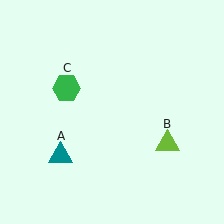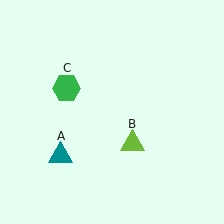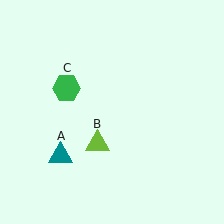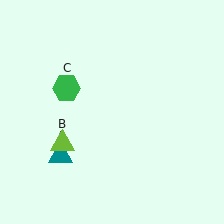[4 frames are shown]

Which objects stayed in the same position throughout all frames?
Teal triangle (object A) and green hexagon (object C) remained stationary.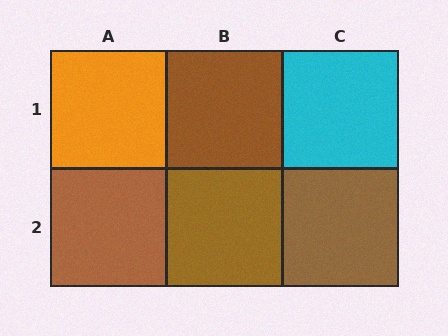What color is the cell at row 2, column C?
Brown.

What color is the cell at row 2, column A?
Brown.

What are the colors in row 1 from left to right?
Orange, brown, cyan.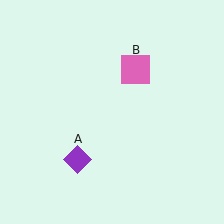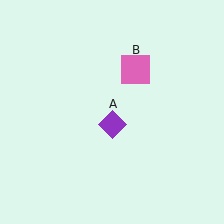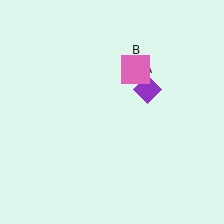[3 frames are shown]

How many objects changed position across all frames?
1 object changed position: purple diamond (object A).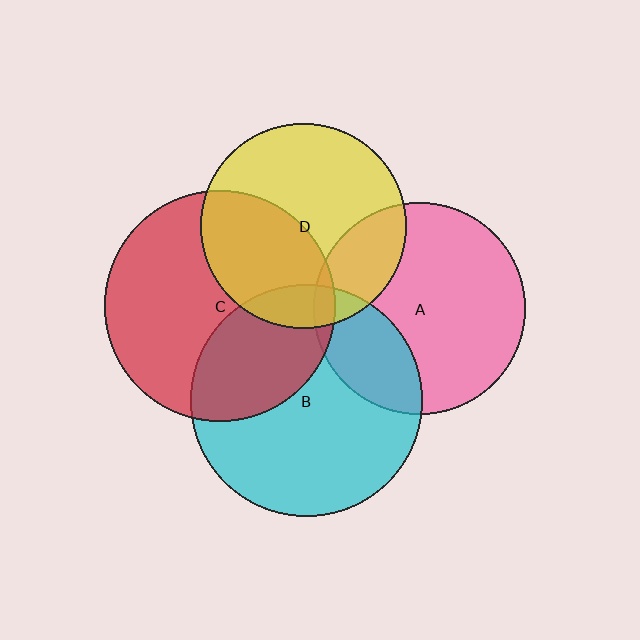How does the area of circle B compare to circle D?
Approximately 1.3 times.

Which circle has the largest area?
Circle B (cyan).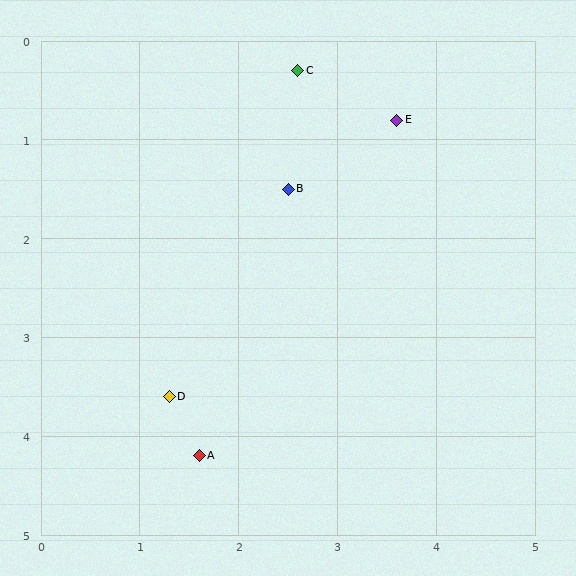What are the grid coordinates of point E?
Point E is at approximately (3.6, 0.8).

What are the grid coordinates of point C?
Point C is at approximately (2.6, 0.3).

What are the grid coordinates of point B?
Point B is at approximately (2.5, 1.5).